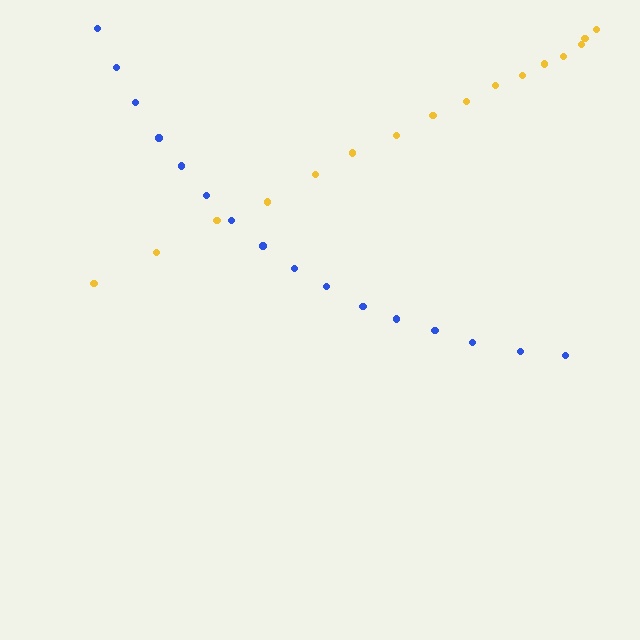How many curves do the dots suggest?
There are 2 distinct paths.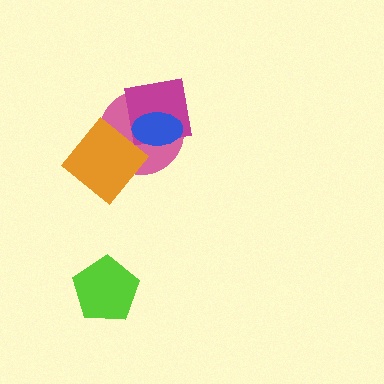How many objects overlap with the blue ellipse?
2 objects overlap with the blue ellipse.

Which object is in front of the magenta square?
The blue ellipse is in front of the magenta square.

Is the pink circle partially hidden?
Yes, it is partially covered by another shape.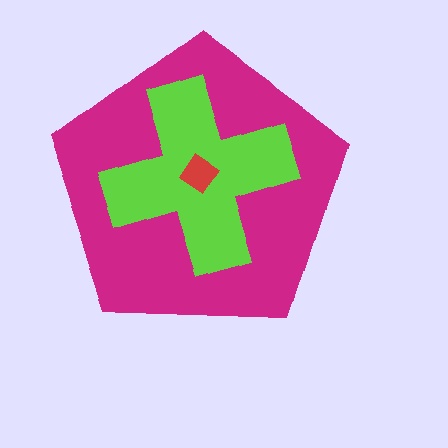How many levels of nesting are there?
3.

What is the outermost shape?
The magenta pentagon.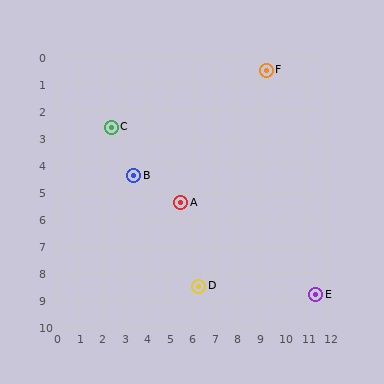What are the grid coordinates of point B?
Point B is at approximately (3.4, 4.4).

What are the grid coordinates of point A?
Point A is at approximately (5.5, 5.4).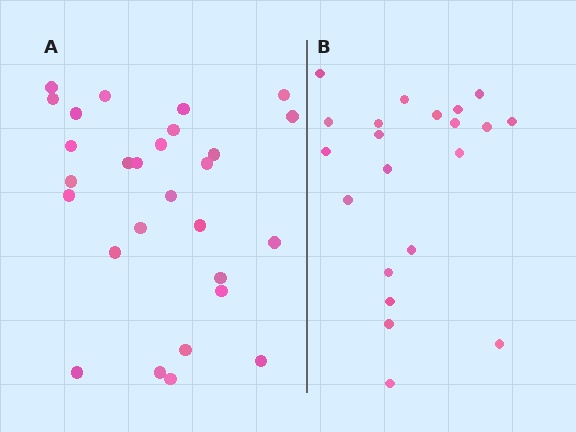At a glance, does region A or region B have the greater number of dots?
Region A (the left region) has more dots.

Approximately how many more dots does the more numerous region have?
Region A has roughly 8 or so more dots than region B.